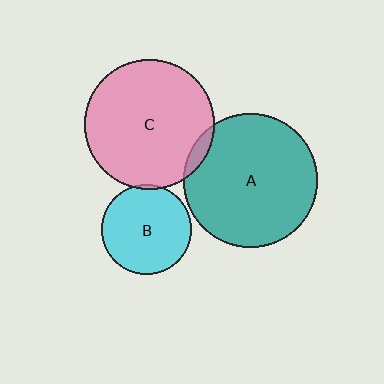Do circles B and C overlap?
Yes.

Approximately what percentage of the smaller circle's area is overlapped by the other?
Approximately 5%.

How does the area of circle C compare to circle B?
Approximately 2.1 times.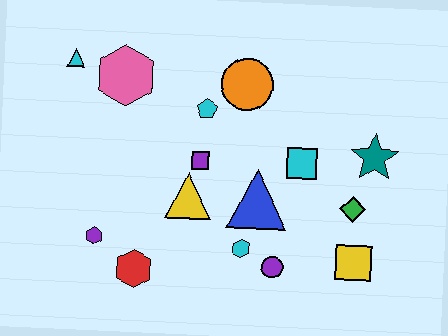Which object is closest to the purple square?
The yellow triangle is closest to the purple square.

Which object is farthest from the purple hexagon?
The teal star is farthest from the purple hexagon.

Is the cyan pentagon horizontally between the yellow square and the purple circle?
No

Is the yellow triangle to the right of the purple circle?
No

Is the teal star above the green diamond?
Yes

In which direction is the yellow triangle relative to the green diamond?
The yellow triangle is to the left of the green diamond.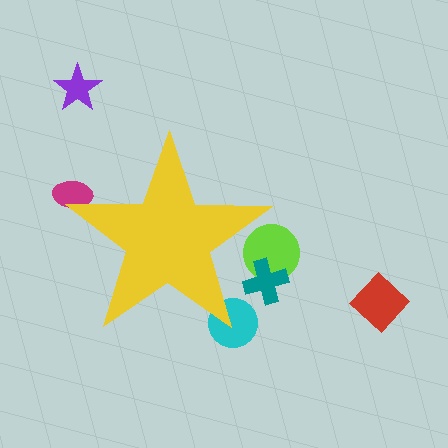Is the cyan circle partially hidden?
Yes, the cyan circle is partially hidden behind the yellow star.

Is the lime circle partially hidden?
Yes, the lime circle is partially hidden behind the yellow star.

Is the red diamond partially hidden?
No, the red diamond is fully visible.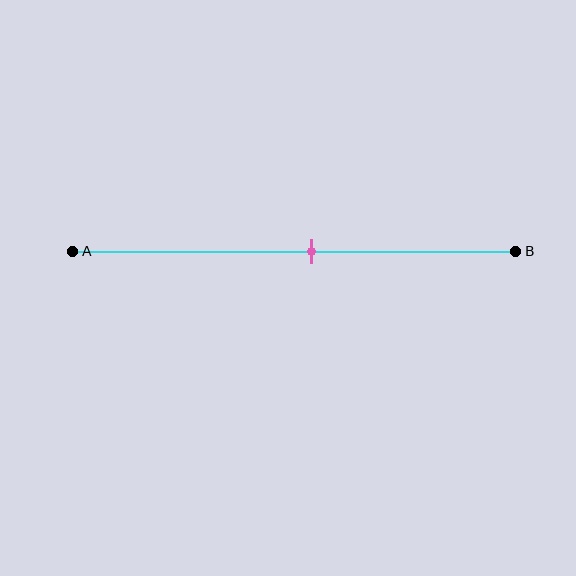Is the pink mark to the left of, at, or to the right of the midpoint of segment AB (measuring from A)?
The pink mark is to the right of the midpoint of segment AB.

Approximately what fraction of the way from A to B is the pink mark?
The pink mark is approximately 55% of the way from A to B.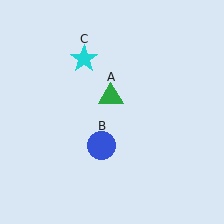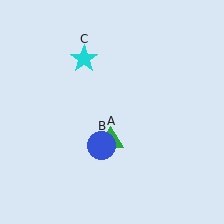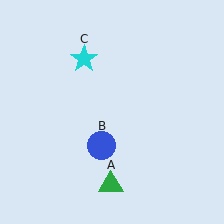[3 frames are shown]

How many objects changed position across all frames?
1 object changed position: green triangle (object A).